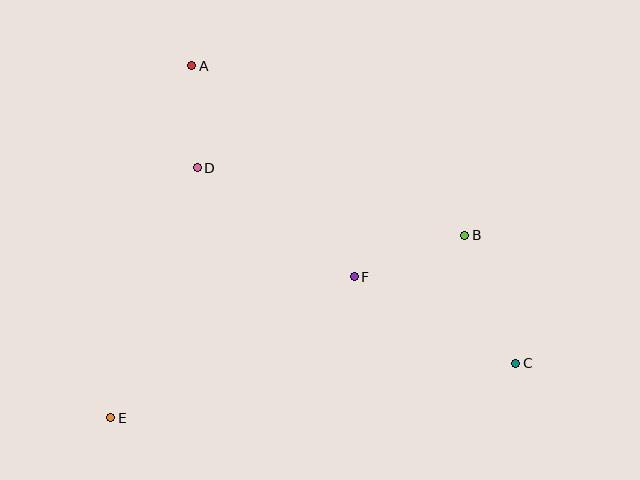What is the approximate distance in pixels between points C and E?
The distance between C and E is approximately 409 pixels.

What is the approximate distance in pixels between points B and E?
The distance between B and E is approximately 398 pixels.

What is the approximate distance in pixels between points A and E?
The distance between A and E is approximately 361 pixels.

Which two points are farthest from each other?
Points A and C are farthest from each other.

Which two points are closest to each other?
Points A and D are closest to each other.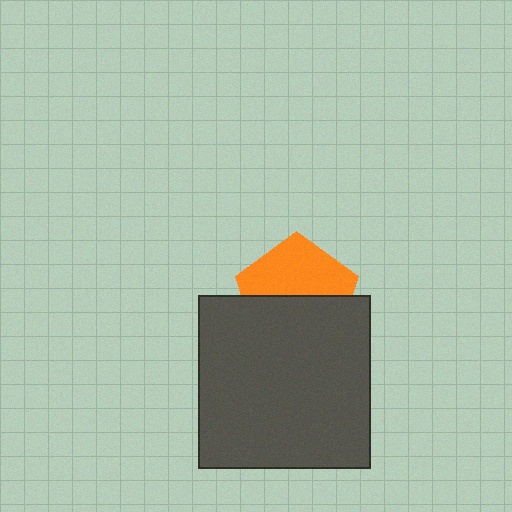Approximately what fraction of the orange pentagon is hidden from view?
Roughly 50% of the orange pentagon is hidden behind the dark gray square.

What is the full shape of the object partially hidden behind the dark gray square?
The partially hidden object is an orange pentagon.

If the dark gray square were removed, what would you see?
You would see the complete orange pentagon.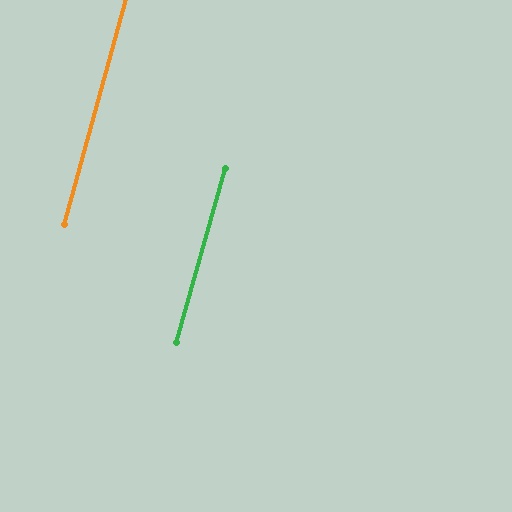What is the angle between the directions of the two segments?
Approximately 0 degrees.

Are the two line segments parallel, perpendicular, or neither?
Parallel — their directions differ by only 0.5°.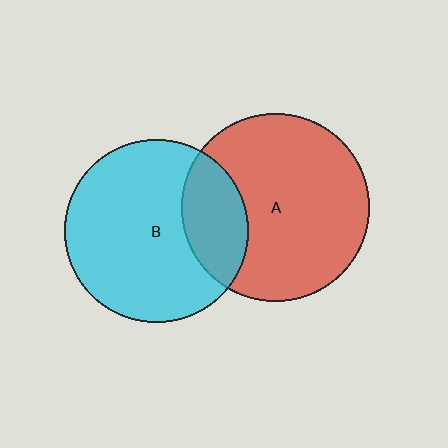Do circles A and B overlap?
Yes.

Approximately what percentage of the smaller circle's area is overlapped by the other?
Approximately 25%.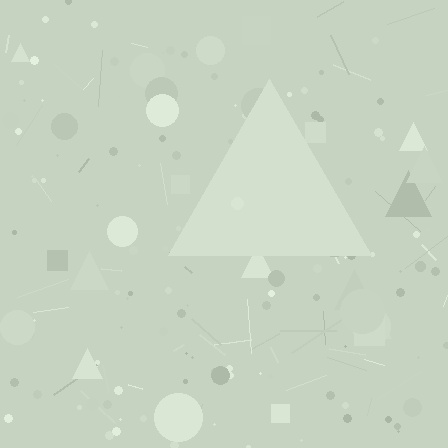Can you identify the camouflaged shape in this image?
The camouflaged shape is a triangle.